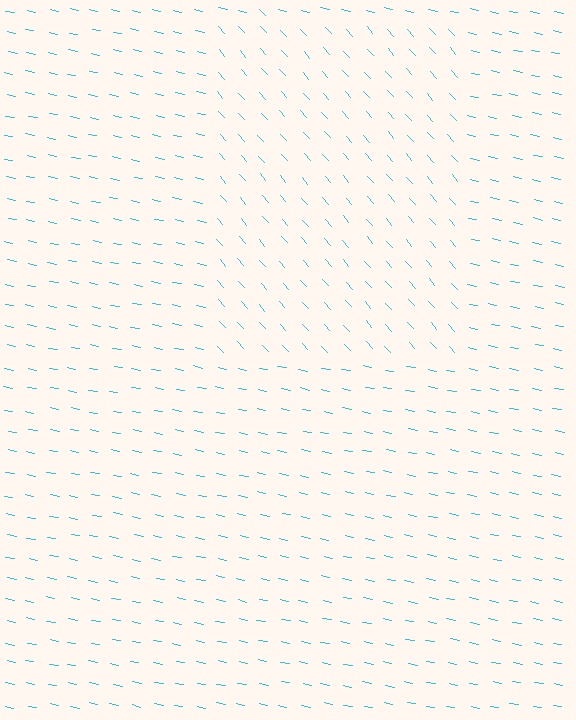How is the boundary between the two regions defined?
The boundary is defined purely by a change in line orientation (approximately 37 degrees difference). All lines are the same color and thickness.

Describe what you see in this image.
The image is filled with small cyan line segments. A rectangle region in the image has lines oriented differently from the surrounding lines, creating a visible texture boundary.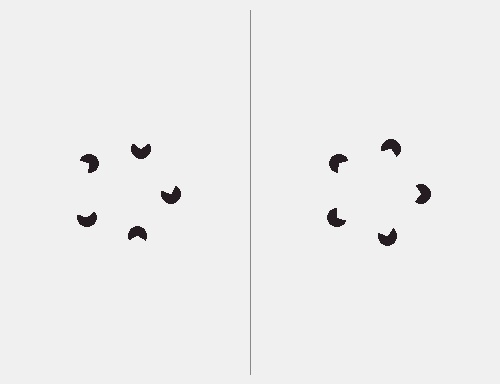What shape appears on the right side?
An illusory pentagon.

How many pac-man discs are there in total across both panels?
10 — 5 on each side.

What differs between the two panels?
The pac-man discs are positioned identically on both sides; only the wedge orientations differ. On the right they align to a pentagon; on the left they are misaligned.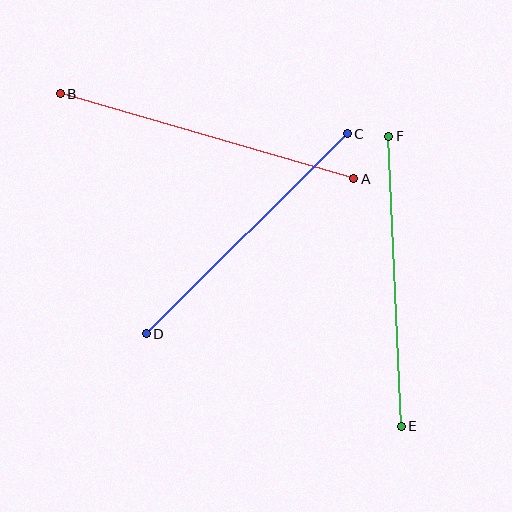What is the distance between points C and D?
The distance is approximately 284 pixels.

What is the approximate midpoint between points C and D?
The midpoint is at approximately (247, 234) pixels.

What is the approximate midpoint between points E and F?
The midpoint is at approximately (395, 281) pixels.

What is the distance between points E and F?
The distance is approximately 290 pixels.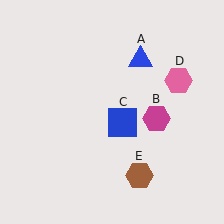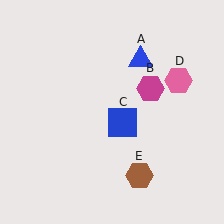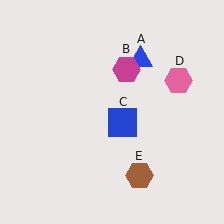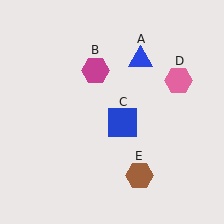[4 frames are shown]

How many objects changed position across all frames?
1 object changed position: magenta hexagon (object B).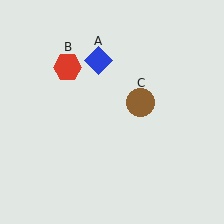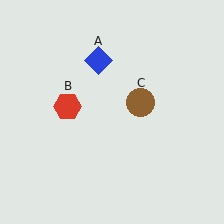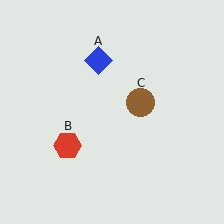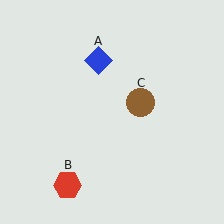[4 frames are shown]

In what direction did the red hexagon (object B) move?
The red hexagon (object B) moved down.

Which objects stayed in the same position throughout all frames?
Blue diamond (object A) and brown circle (object C) remained stationary.